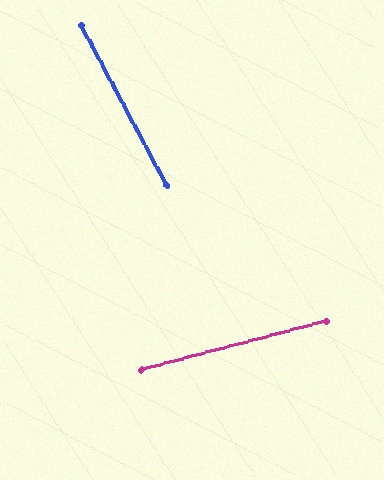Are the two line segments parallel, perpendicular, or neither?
Neither parallel nor perpendicular — they differ by about 77°.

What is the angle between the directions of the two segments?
Approximately 77 degrees.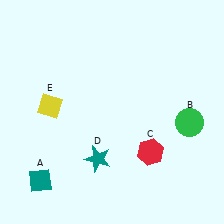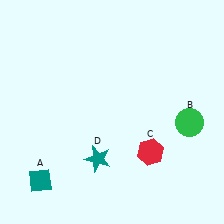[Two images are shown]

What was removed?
The yellow diamond (E) was removed in Image 2.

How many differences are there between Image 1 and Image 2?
There is 1 difference between the two images.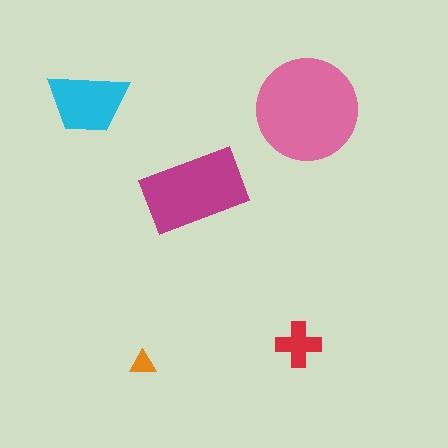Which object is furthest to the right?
The pink circle is rightmost.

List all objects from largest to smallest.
The pink circle, the magenta rectangle, the cyan trapezoid, the red cross, the orange triangle.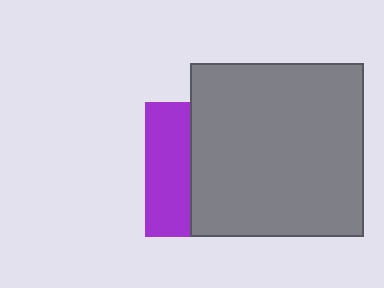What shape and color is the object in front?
The object in front is a gray square.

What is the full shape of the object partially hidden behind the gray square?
The partially hidden object is a purple square.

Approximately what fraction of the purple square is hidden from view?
Roughly 67% of the purple square is hidden behind the gray square.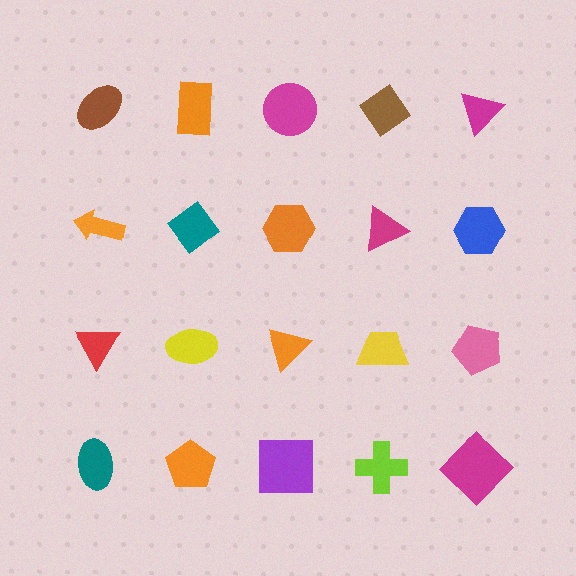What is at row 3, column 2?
A yellow ellipse.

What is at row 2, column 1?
An orange arrow.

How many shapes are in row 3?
5 shapes.